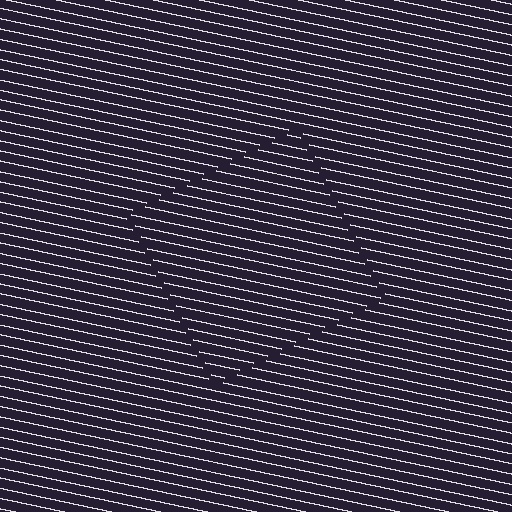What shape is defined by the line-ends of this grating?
An illusory square. The interior of the shape contains the same grating, shifted by half a period — the contour is defined by the phase discontinuity where line-ends from the inner and outer gratings abut.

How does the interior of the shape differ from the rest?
The interior of the shape contains the same grating, shifted by half a period — the contour is defined by the phase discontinuity where line-ends from the inner and outer gratings abut.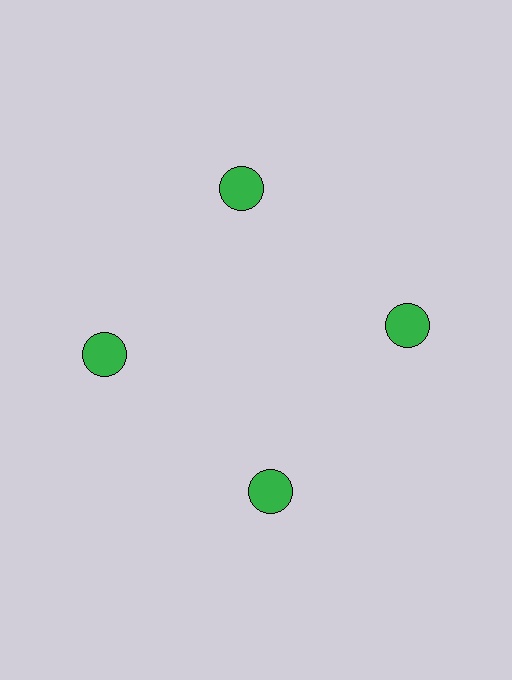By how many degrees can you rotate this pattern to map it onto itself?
The pattern maps onto itself every 90 degrees of rotation.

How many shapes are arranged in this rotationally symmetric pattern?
There are 4 shapes, arranged in 4 groups of 1.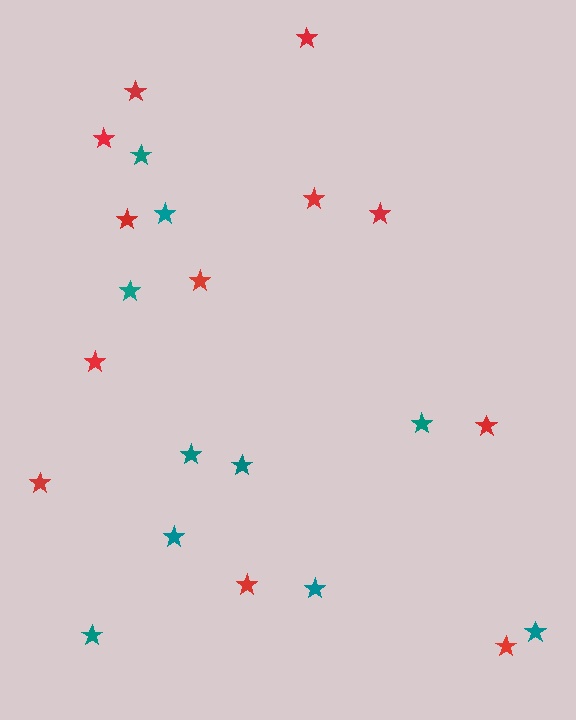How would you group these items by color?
There are 2 groups: one group of red stars (12) and one group of teal stars (10).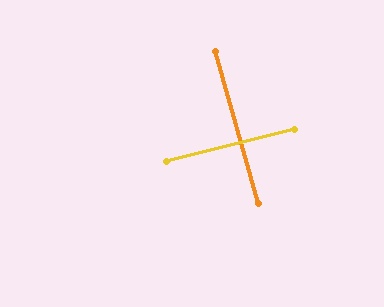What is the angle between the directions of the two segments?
Approximately 89 degrees.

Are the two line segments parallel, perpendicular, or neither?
Perpendicular — they meet at approximately 89°.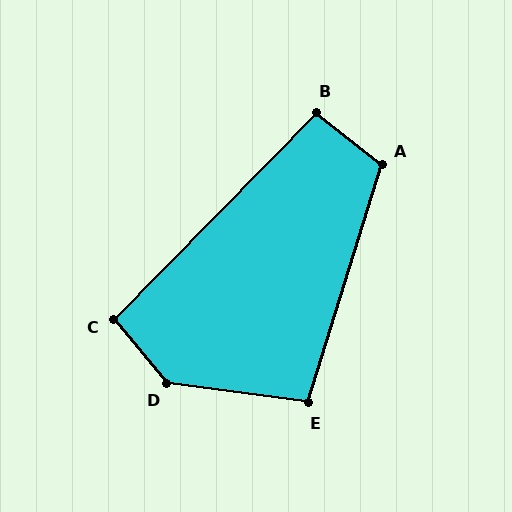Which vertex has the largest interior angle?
D, at approximately 137 degrees.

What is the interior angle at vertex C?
Approximately 96 degrees (obtuse).